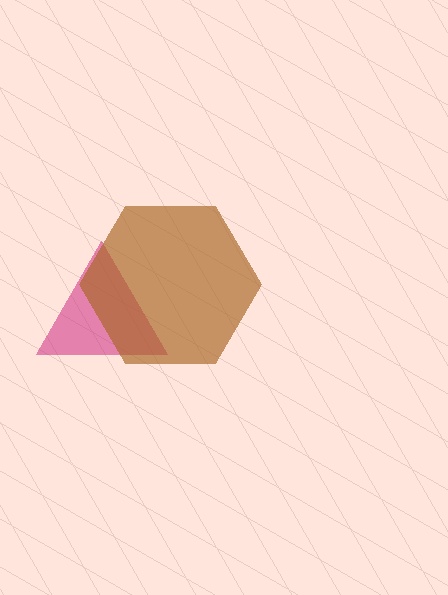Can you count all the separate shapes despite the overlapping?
Yes, there are 2 separate shapes.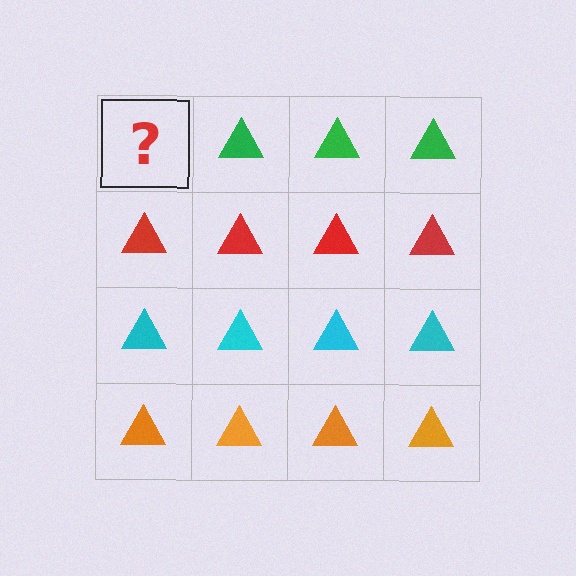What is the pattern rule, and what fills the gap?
The rule is that each row has a consistent color. The gap should be filled with a green triangle.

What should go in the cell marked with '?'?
The missing cell should contain a green triangle.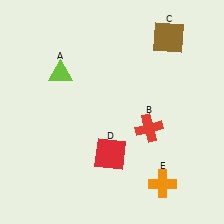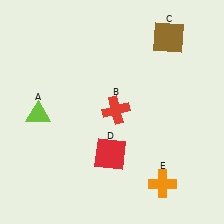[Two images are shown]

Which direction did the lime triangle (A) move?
The lime triangle (A) moved down.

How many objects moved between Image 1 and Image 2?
2 objects moved between the two images.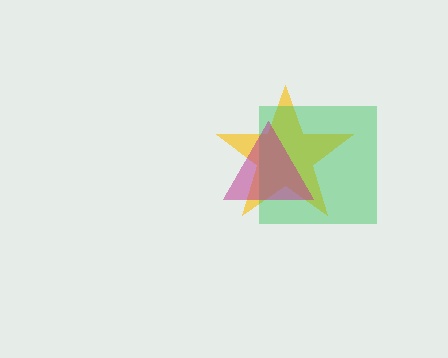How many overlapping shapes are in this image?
There are 3 overlapping shapes in the image.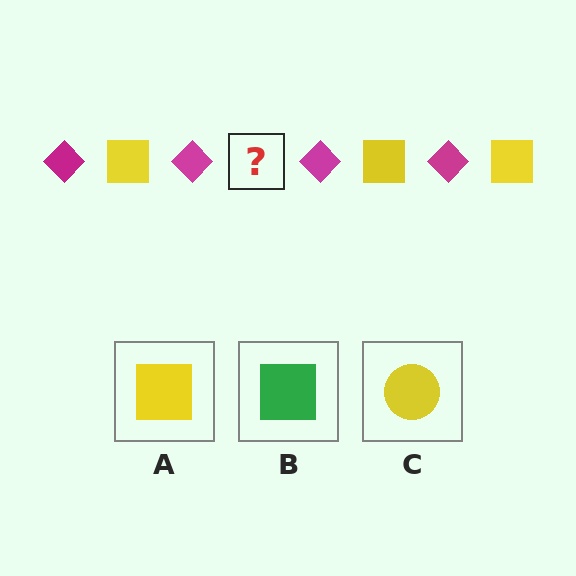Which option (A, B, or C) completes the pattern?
A.